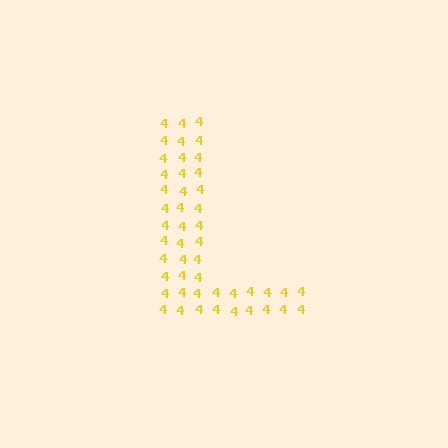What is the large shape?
The large shape is the letter L.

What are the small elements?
The small elements are digit 4's.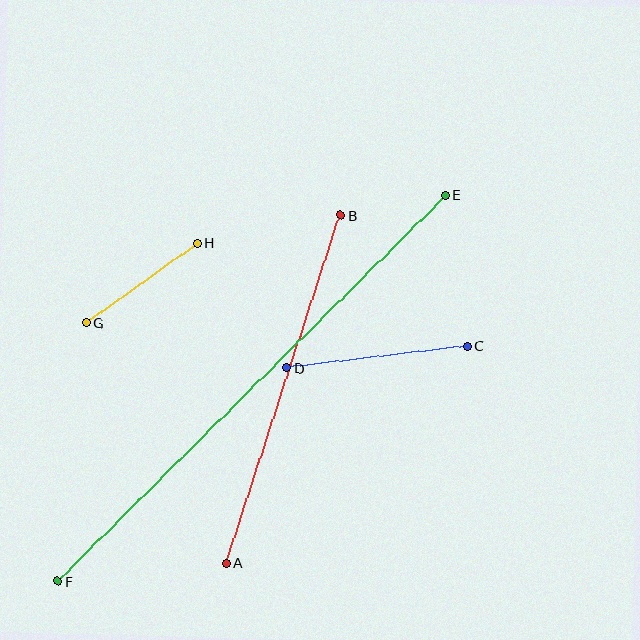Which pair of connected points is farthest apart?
Points E and F are farthest apart.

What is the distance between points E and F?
The distance is approximately 547 pixels.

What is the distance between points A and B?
The distance is approximately 366 pixels.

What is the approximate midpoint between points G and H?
The midpoint is at approximately (142, 283) pixels.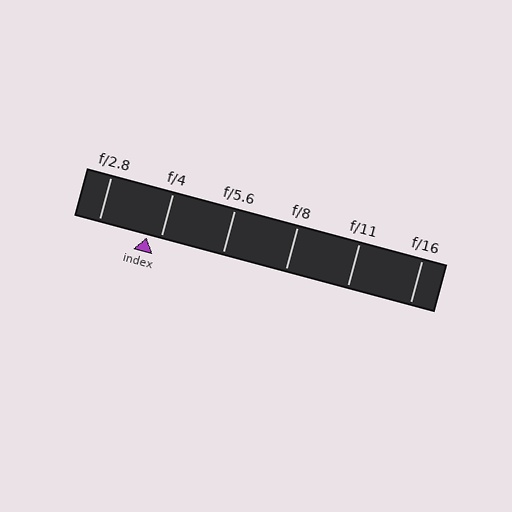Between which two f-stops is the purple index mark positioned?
The index mark is between f/2.8 and f/4.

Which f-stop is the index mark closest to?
The index mark is closest to f/4.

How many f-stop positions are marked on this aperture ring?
There are 6 f-stop positions marked.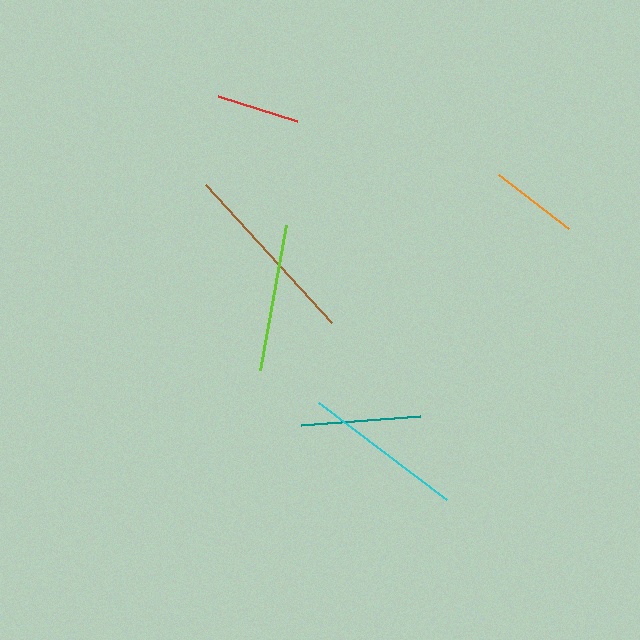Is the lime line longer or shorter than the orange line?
The lime line is longer than the orange line.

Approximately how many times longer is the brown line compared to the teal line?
The brown line is approximately 1.6 times the length of the teal line.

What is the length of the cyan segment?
The cyan segment is approximately 161 pixels long.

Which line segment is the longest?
The brown line is the longest at approximately 187 pixels.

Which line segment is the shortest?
The red line is the shortest at approximately 83 pixels.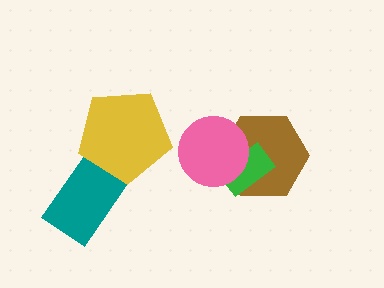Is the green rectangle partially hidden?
Yes, it is partially covered by another shape.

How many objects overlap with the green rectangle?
2 objects overlap with the green rectangle.